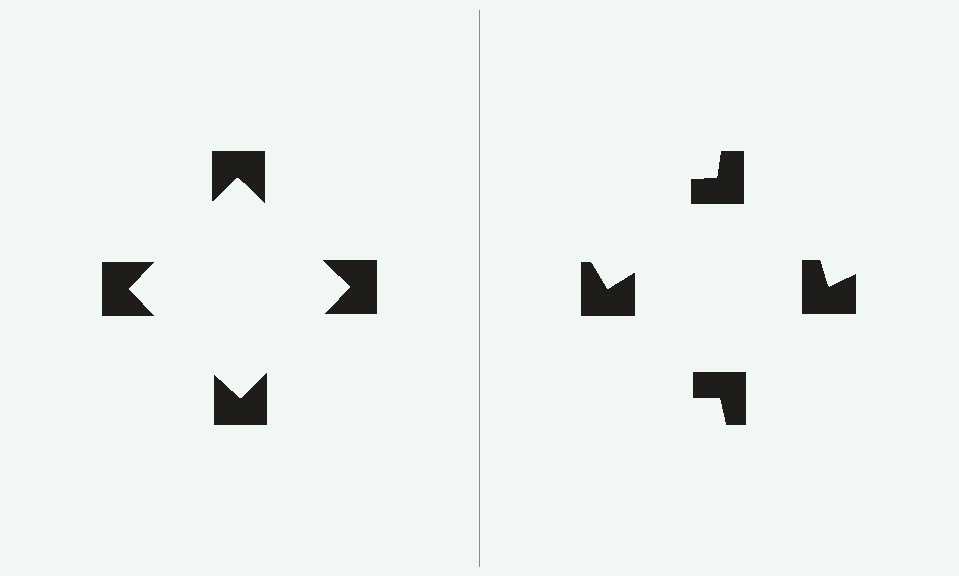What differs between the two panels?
The notched squares are positioned identically on both sides; only the wedge orientations differ. On the left they align to a square; on the right they are misaligned.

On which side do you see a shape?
An illusory square appears on the left side. On the right side the wedge cuts are rotated, so no coherent shape forms.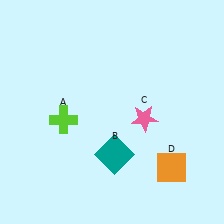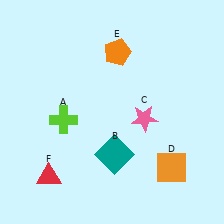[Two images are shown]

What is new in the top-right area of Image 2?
An orange pentagon (E) was added in the top-right area of Image 2.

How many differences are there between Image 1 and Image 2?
There are 2 differences between the two images.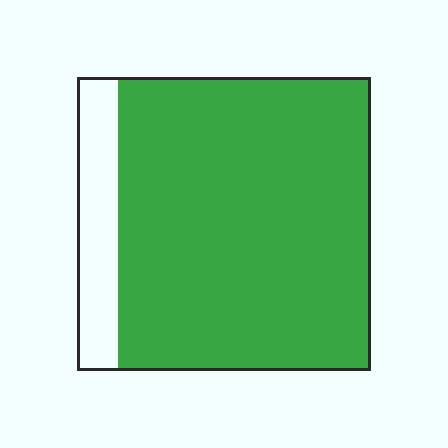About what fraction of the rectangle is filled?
About seven eighths (7/8).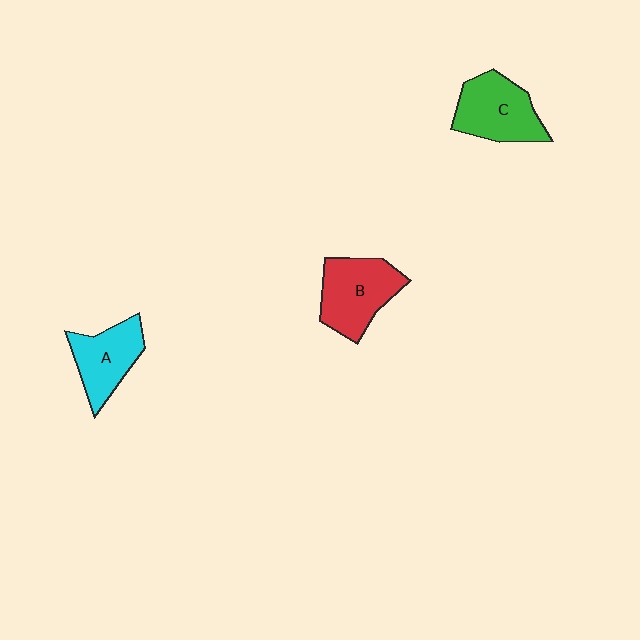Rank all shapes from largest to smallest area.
From largest to smallest: B (red), C (green), A (cyan).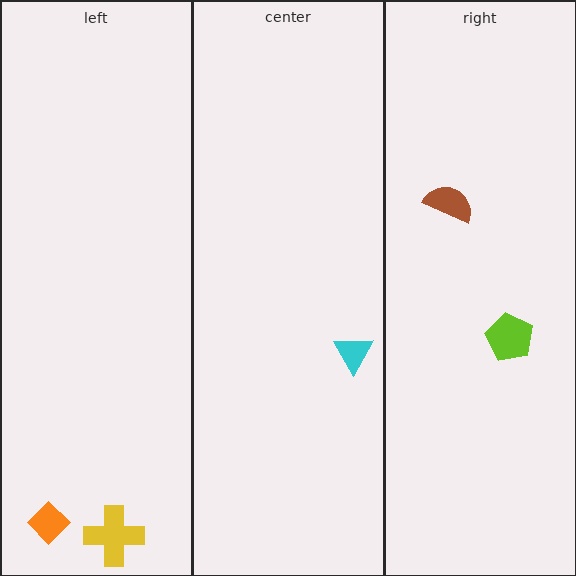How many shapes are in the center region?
1.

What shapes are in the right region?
The brown semicircle, the lime pentagon.